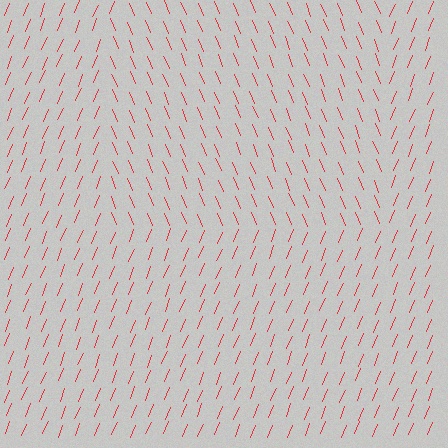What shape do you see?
I see a rectangle.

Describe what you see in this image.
The image is filled with small red line segments. A rectangle region in the image has lines oriented differently from the surrounding lines, creating a visible texture boundary.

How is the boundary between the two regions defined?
The boundary is defined purely by a change in line orientation (approximately 45 degrees difference). All lines are the same color and thickness.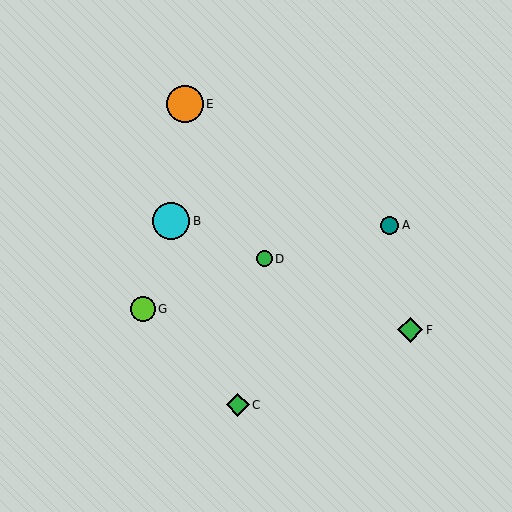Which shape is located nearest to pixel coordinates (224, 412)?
The green diamond (labeled C) at (238, 405) is nearest to that location.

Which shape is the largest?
The cyan circle (labeled B) is the largest.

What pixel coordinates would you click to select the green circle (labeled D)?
Click at (264, 259) to select the green circle D.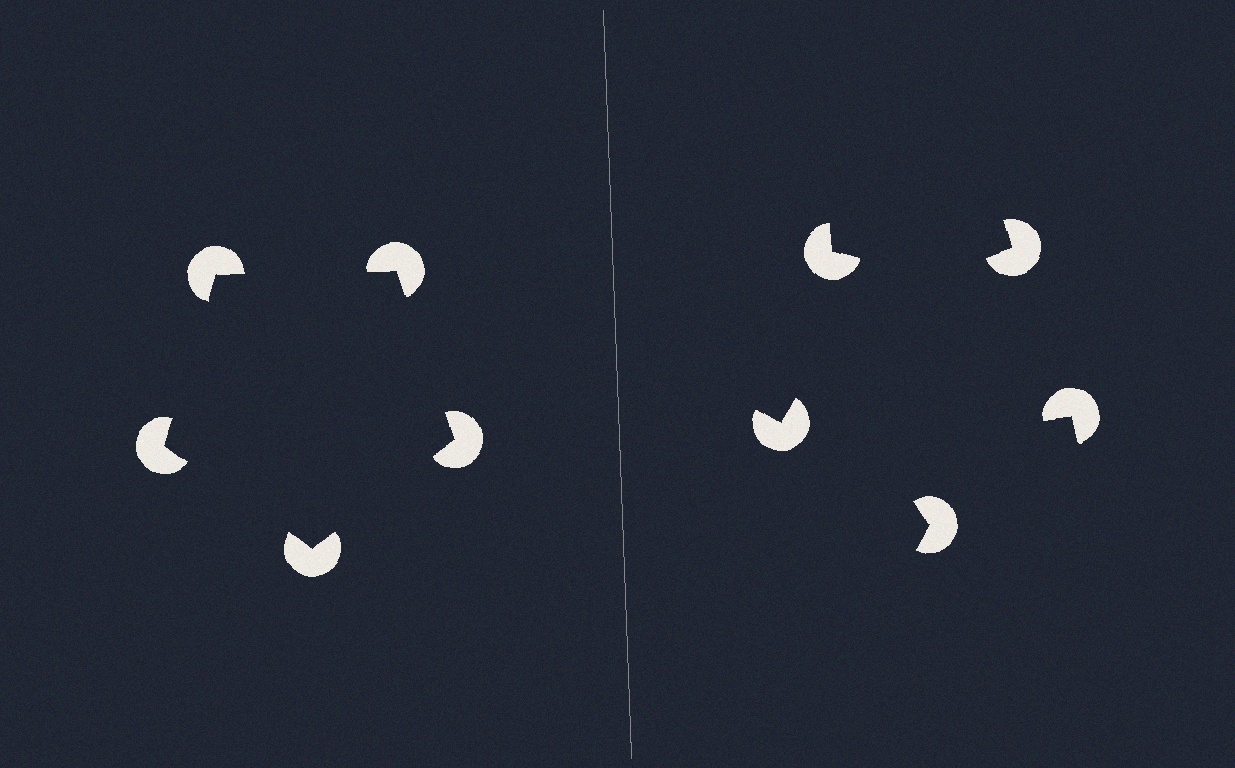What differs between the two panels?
The pac-man discs are positioned identically on both sides; only the wedge orientations differ. On the left they align to a pentagon; on the right they are misaligned.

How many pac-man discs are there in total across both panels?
10 — 5 on each side.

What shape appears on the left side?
An illusory pentagon.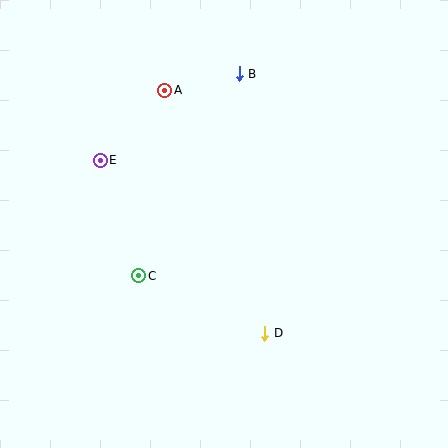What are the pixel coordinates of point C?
Point C is at (139, 276).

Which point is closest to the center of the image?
Point C at (139, 276) is closest to the center.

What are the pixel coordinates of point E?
Point E is at (100, 160).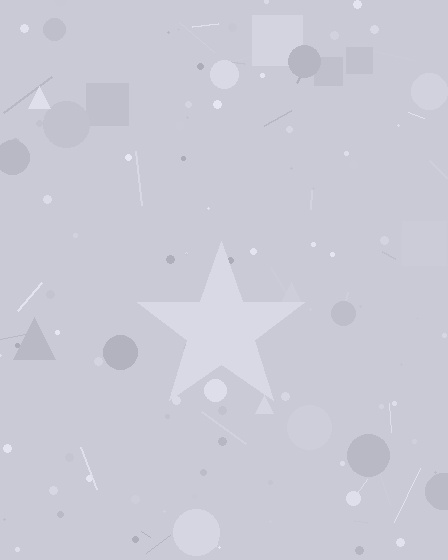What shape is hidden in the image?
A star is hidden in the image.